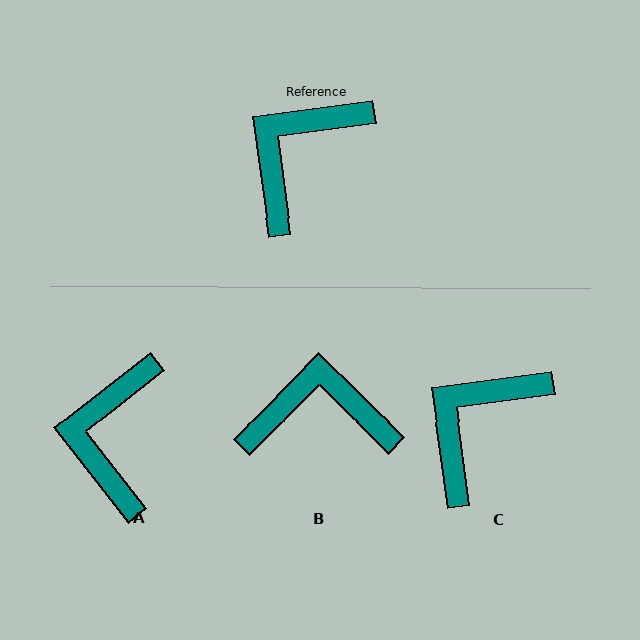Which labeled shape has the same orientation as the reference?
C.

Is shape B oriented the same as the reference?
No, it is off by about 52 degrees.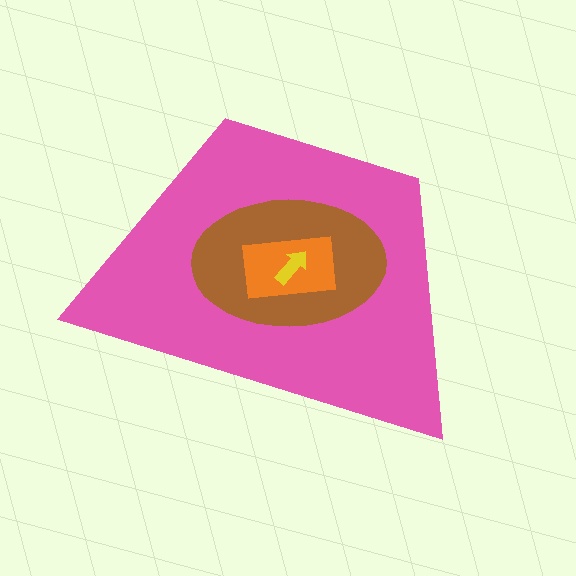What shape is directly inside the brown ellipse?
The orange rectangle.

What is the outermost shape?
The pink trapezoid.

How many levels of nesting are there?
4.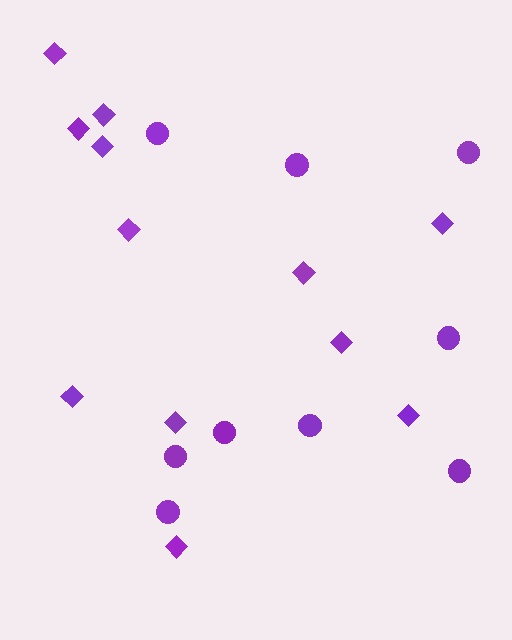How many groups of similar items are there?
There are 2 groups: one group of circles (9) and one group of diamonds (12).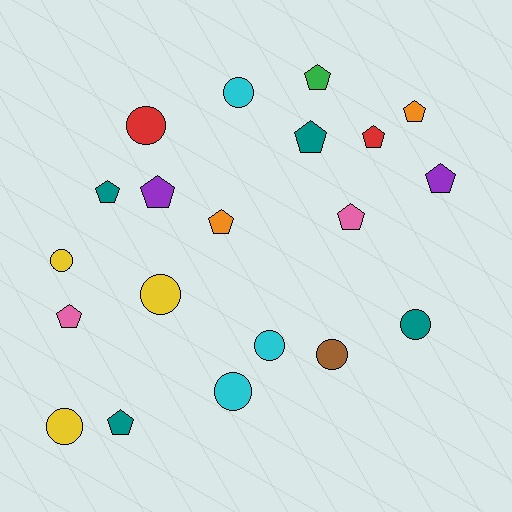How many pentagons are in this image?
There are 11 pentagons.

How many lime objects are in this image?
There are no lime objects.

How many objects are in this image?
There are 20 objects.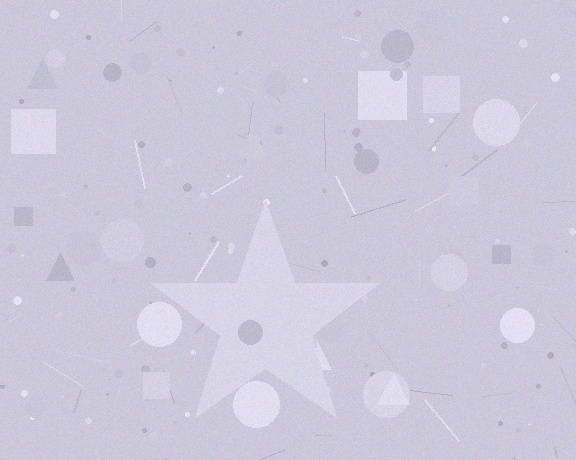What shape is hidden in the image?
A star is hidden in the image.